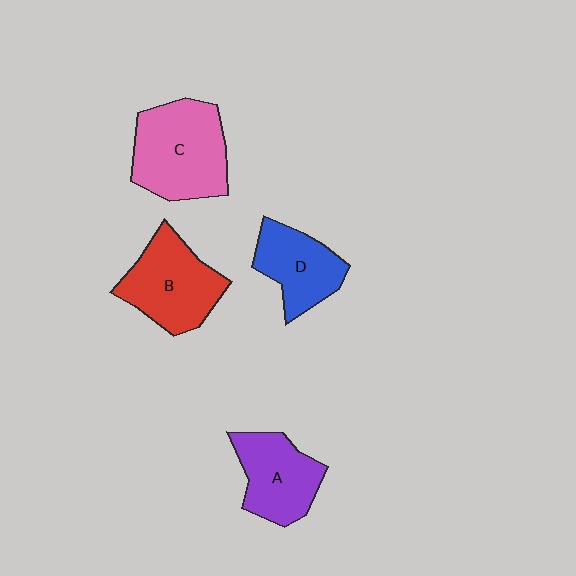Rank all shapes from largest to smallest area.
From largest to smallest: C (pink), B (red), A (purple), D (blue).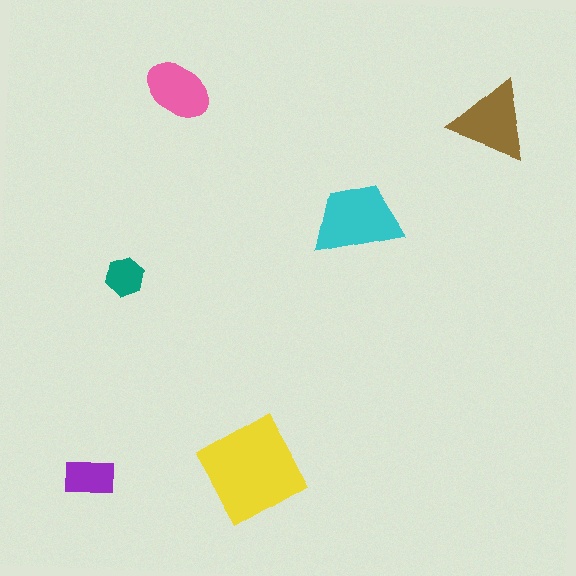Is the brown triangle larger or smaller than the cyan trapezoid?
Smaller.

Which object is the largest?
The yellow square.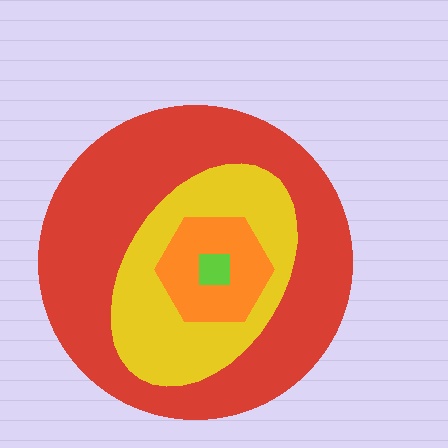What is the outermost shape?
The red circle.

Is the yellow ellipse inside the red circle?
Yes.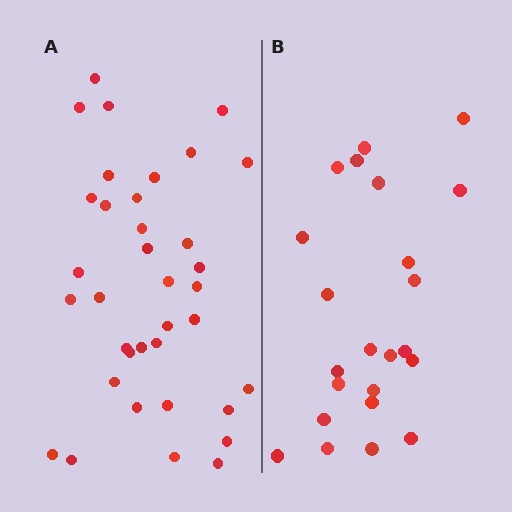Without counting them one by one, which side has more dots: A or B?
Region A (the left region) has more dots.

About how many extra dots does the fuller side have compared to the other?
Region A has approximately 15 more dots than region B.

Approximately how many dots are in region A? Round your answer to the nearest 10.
About 40 dots. (The exact count is 36, which rounds to 40.)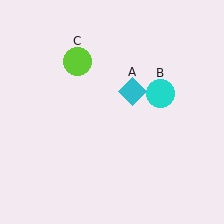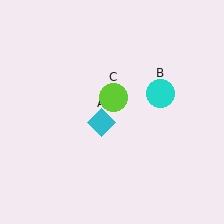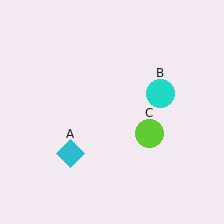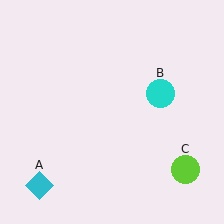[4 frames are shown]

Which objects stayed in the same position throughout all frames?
Cyan circle (object B) remained stationary.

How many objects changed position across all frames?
2 objects changed position: cyan diamond (object A), lime circle (object C).